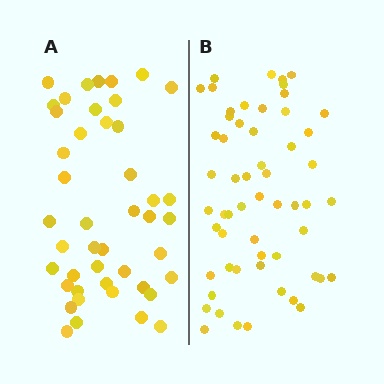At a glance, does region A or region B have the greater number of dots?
Region B (the right region) has more dots.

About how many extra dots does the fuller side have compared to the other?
Region B has roughly 12 or so more dots than region A.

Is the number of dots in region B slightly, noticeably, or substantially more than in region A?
Region B has noticeably more, but not dramatically so. The ratio is roughly 1.3 to 1.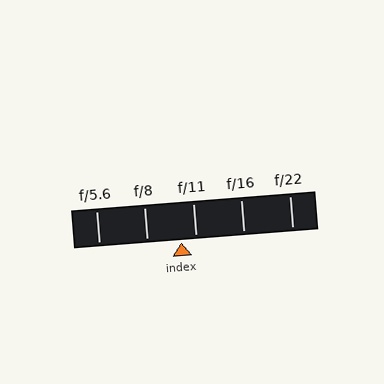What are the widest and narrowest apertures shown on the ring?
The widest aperture shown is f/5.6 and the narrowest is f/22.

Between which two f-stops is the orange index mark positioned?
The index mark is between f/8 and f/11.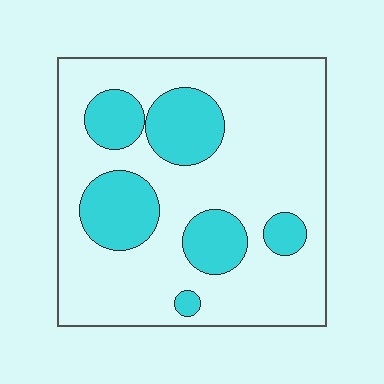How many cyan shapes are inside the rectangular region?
6.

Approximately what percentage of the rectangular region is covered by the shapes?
Approximately 25%.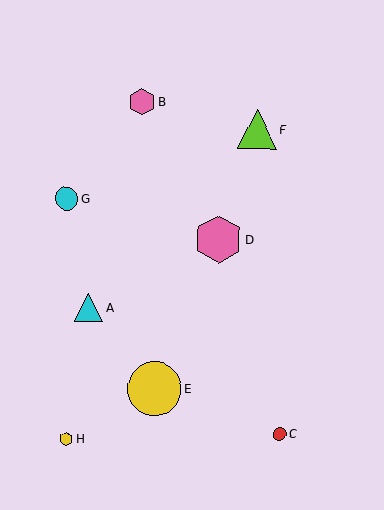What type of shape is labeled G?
Shape G is a cyan circle.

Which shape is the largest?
The yellow circle (labeled E) is the largest.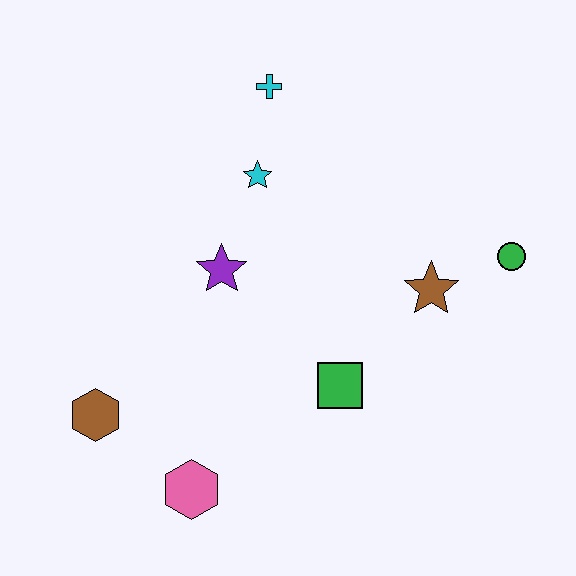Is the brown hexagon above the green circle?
No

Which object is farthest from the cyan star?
The pink hexagon is farthest from the cyan star.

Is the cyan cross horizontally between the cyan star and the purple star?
No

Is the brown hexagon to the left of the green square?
Yes